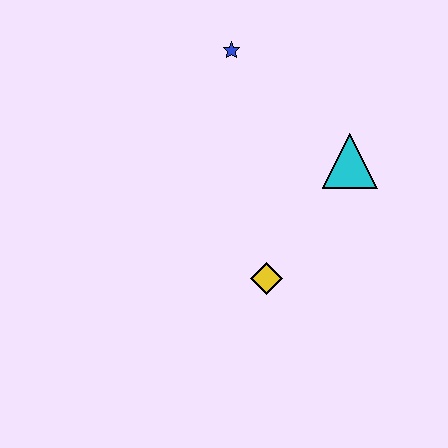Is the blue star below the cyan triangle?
No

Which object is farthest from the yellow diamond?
The blue star is farthest from the yellow diamond.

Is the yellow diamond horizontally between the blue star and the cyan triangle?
Yes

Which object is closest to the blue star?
The cyan triangle is closest to the blue star.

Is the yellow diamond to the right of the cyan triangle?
No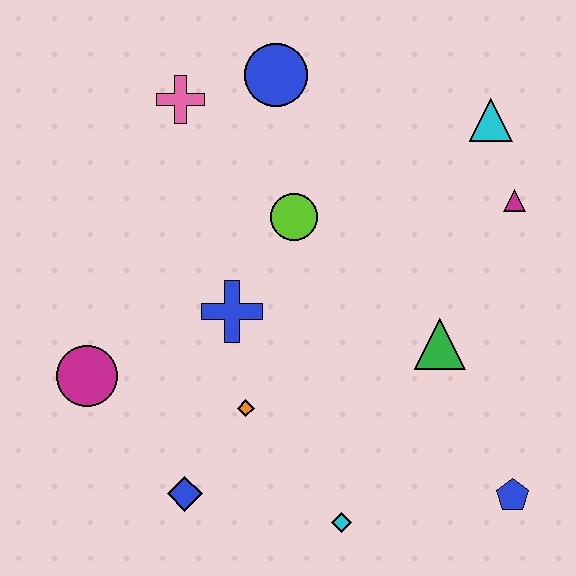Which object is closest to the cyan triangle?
The magenta triangle is closest to the cyan triangle.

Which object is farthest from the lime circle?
The blue pentagon is farthest from the lime circle.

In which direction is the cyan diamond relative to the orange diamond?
The cyan diamond is below the orange diamond.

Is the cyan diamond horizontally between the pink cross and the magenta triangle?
Yes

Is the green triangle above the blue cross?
No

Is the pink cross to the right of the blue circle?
No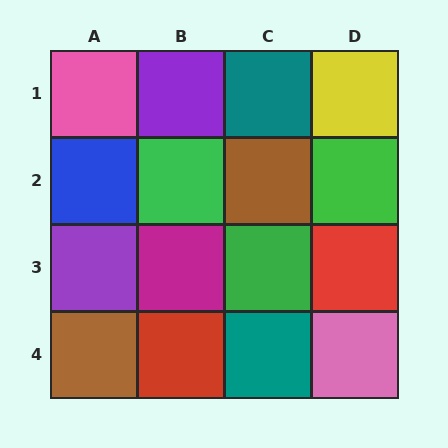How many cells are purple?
2 cells are purple.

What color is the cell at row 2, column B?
Green.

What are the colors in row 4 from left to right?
Brown, red, teal, pink.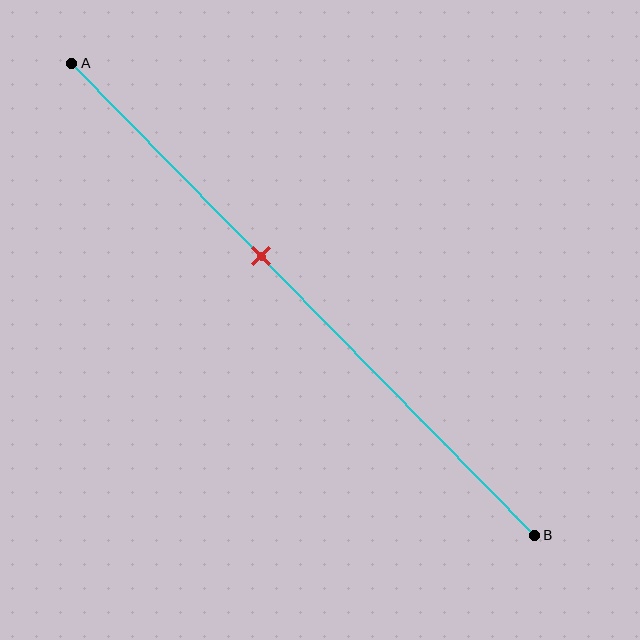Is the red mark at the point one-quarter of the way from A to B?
No, the mark is at about 40% from A, not at the 25% one-quarter point.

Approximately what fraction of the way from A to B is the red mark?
The red mark is approximately 40% of the way from A to B.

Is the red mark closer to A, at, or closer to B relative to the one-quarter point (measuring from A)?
The red mark is closer to point B than the one-quarter point of segment AB.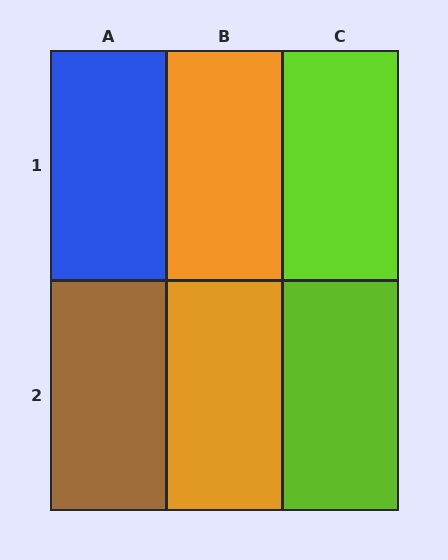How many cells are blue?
1 cell is blue.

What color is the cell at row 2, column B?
Orange.